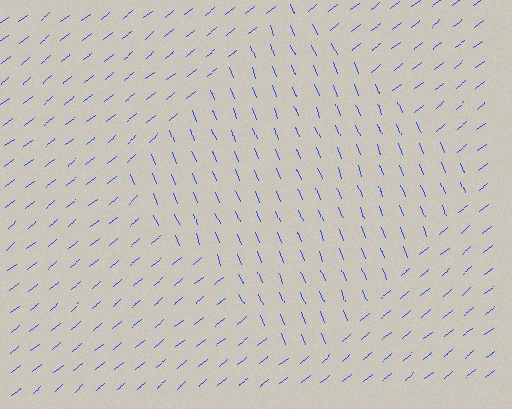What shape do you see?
I see a diamond.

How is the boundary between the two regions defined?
The boundary is defined purely by a change in line orientation (approximately 73 degrees difference). All lines are the same color and thickness.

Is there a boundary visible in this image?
Yes, there is a texture boundary formed by a change in line orientation.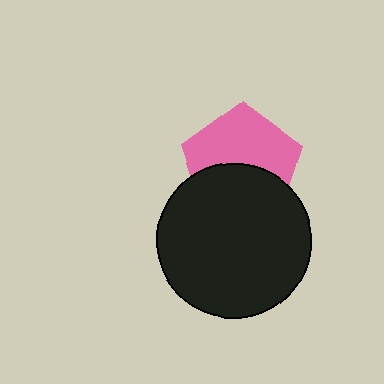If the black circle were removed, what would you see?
You would see the complete pink pentagon.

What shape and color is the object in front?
The object in front is a black circle.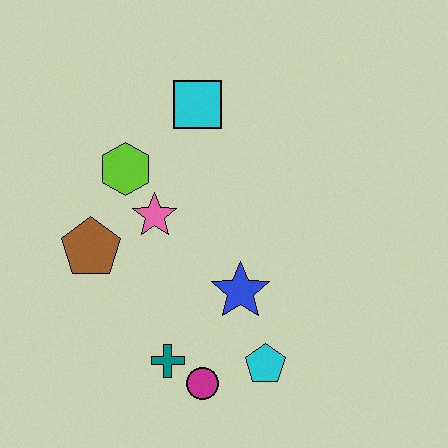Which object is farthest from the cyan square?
The magenta circle is farthest from the cyan square.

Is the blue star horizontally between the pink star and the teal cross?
No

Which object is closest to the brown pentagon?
The pink star is closest to the brown pentagon.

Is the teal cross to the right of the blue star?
No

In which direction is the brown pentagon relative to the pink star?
The brown pentagon is to the left of the pink star.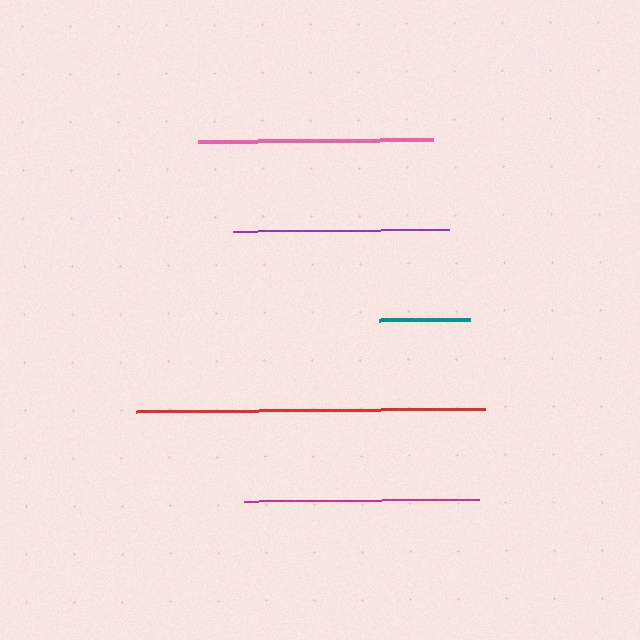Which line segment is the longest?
The red line is the longest at approximately 349 pixels.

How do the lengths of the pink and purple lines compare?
The pink and purple lines are approximately the same length.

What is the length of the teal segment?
The teal segment is approximately 91 pixels long.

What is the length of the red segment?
The red segment is approximately 349 pixels long.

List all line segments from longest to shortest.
From longest to shortest: red, pink, magenta, purple, teal.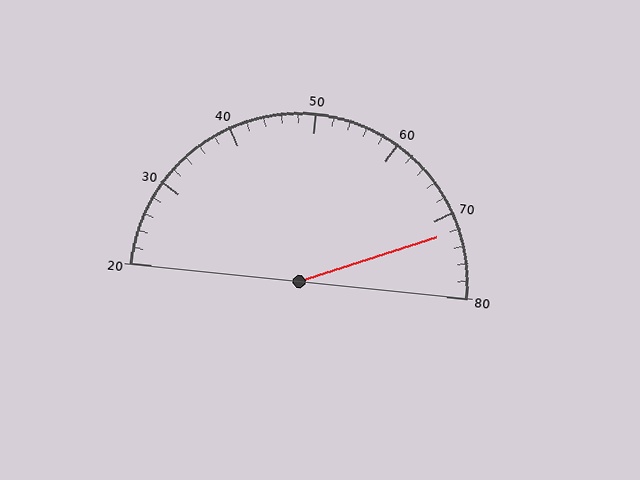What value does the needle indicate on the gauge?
The needle indicates approximately 72.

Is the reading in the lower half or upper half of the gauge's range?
The reading is in the upper half of the range (20 to 80).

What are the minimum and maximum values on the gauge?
The gauge ranges from 20 to 80.